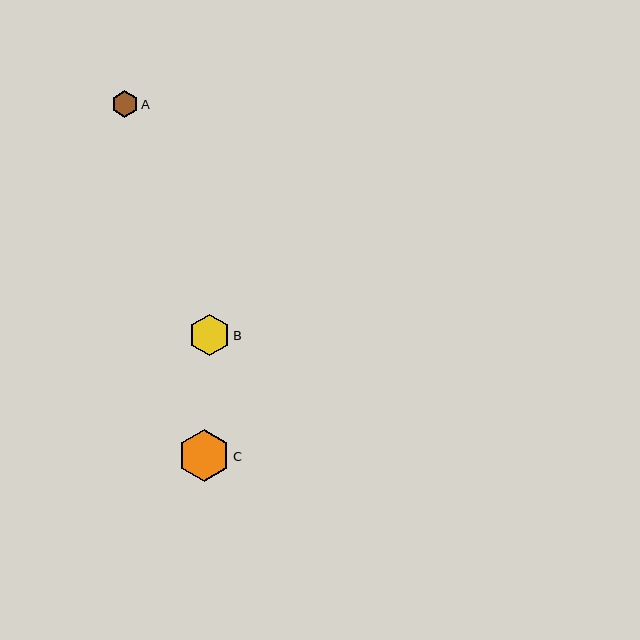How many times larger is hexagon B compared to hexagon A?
Hexagon B is approximately 1.6 times the size of hexagon A.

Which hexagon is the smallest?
Hexagon A is the smallest with a size of approximately 26 pixels.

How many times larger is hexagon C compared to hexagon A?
Hexagon C is approximately 2.0 times the size of hexagon A.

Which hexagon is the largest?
Hexagon C is the largest with a size of approximately 52 pixels.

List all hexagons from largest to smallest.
From largest to smallest: C, B, A.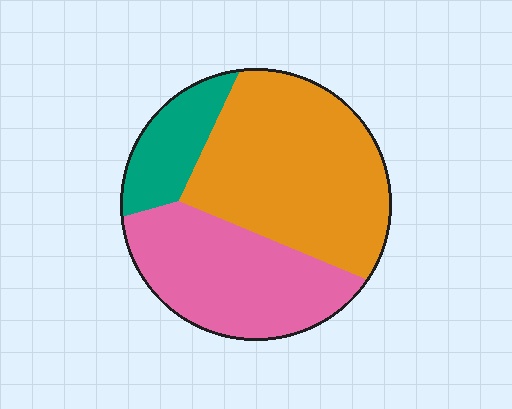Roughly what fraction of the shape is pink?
Pink takes up about three eighths (3/8) of the shape.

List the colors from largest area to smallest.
From largest to smallest: orange, pink, teal.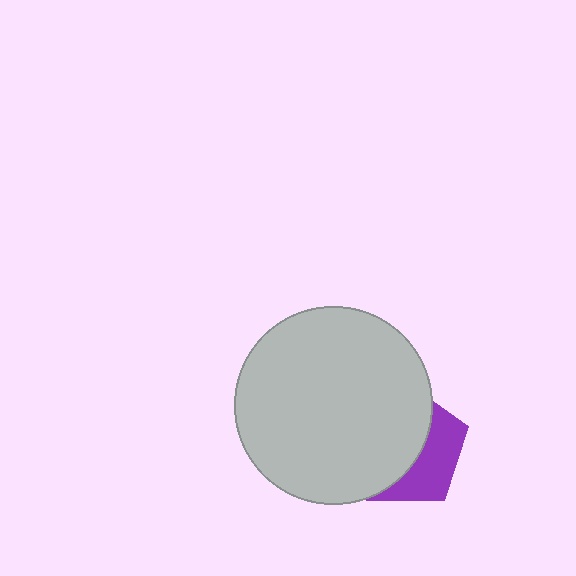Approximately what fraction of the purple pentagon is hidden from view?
Roughly 61% of the purple pentagon is hidden behind the light gray circle.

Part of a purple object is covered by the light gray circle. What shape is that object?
It is a pentagon.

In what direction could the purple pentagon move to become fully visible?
The purple pentagon could move right. That would shift it out from behind the light gray circle entirely.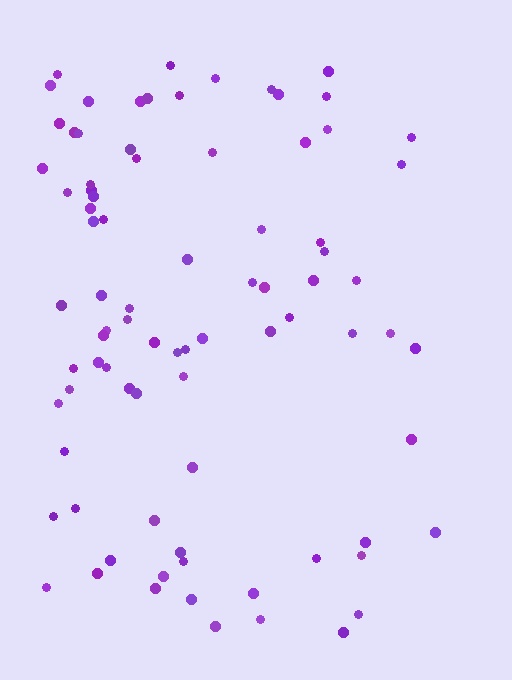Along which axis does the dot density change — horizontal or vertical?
Horizontal.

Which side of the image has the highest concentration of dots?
The left.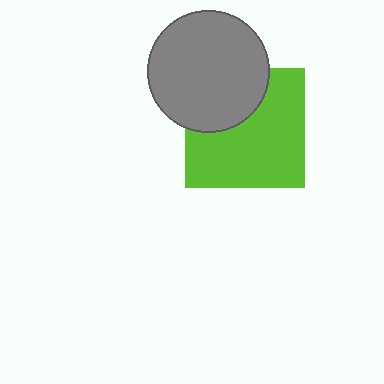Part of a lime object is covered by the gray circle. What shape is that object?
It is a square.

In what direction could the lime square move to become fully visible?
The lime square could move down. That would shift it out from behind the gray circle entirely.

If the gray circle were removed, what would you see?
You would see the complete lime square.